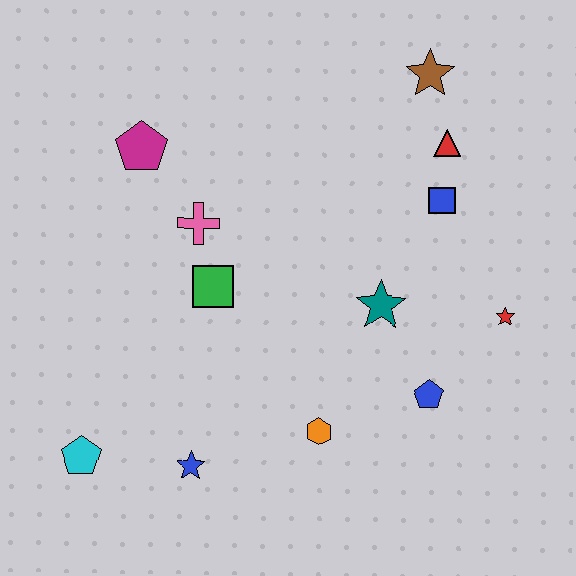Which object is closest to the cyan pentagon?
The blue star is closest to the cyan pentagon.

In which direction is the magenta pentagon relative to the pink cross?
The magenta pentagon is above the pink cross.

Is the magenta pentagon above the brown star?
No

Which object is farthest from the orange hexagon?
The brown star is farthest from the orange hexagon.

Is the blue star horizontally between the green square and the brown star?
No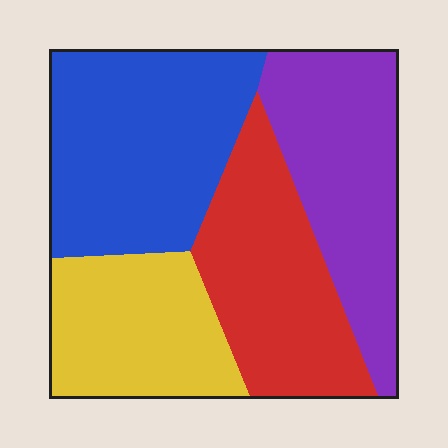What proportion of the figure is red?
Red takes up about one quarter (1/4) of the figure.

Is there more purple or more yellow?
Purple.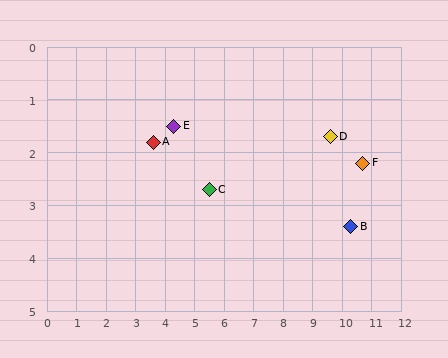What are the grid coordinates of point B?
Point B is at approximately (10.3, 3.4).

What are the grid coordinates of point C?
Point C is at approximately (5.5, 2.7).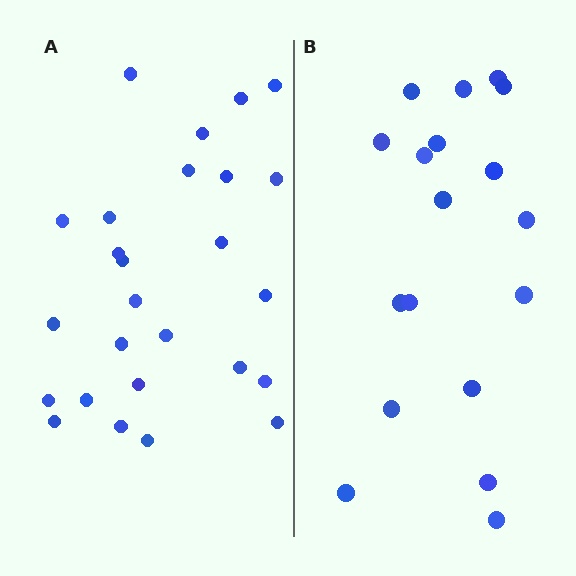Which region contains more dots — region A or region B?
Region A (the left region) has more dots.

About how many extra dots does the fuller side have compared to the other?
Region A has roughly 8 or so more dots than region B.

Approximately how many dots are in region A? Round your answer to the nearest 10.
About 30 dots. (The exact count is 26, which rounds to 30.)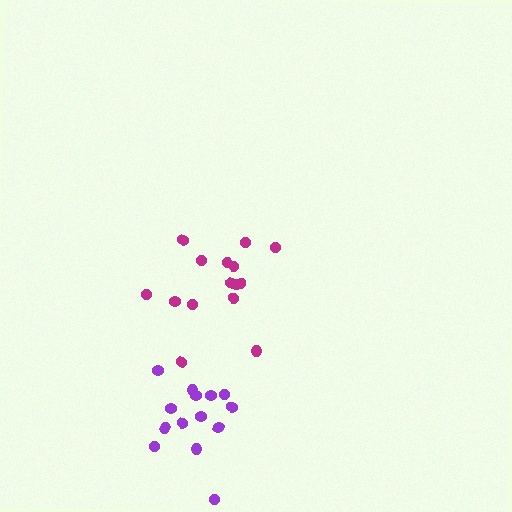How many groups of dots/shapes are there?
There are 2 groups.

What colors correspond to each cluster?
The clusters are colored: purple, magenta.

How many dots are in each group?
Group 1: 14 dots, Group 2: 15 dots (29 total).